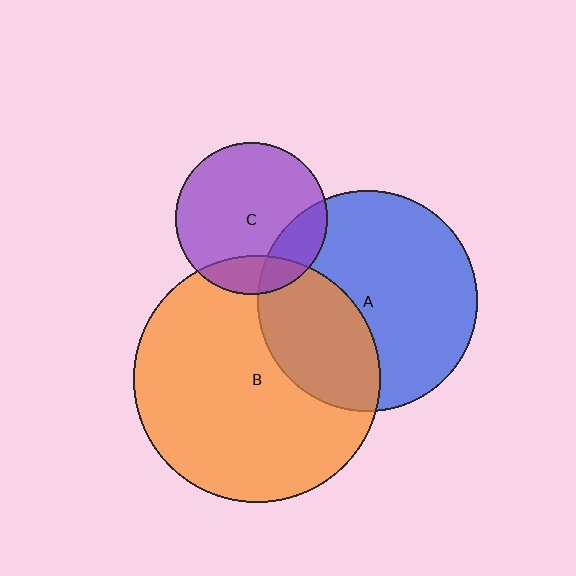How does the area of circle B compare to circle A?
Approximately 1.3 times.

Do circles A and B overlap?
Yes.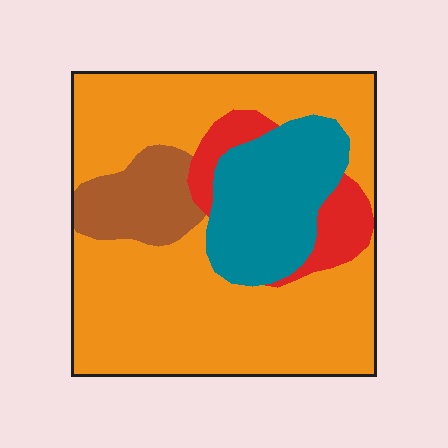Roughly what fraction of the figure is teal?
Teal takes up between a sixth and a third of the figure.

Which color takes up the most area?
Orange, at roughly 65%.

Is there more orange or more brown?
Orange.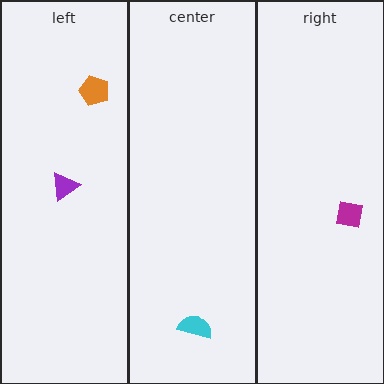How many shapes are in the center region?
1.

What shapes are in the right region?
The magenta square.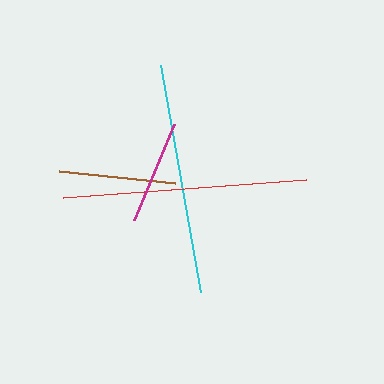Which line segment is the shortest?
The magenta line is the shortest at approximately 104 pixels.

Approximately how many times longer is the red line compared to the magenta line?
The red line is approximately 2.3 times the length of the magenta line.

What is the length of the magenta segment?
The magenta segment is approximately 104 pixels long.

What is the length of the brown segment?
The brown segment is approximately 117 pixels long.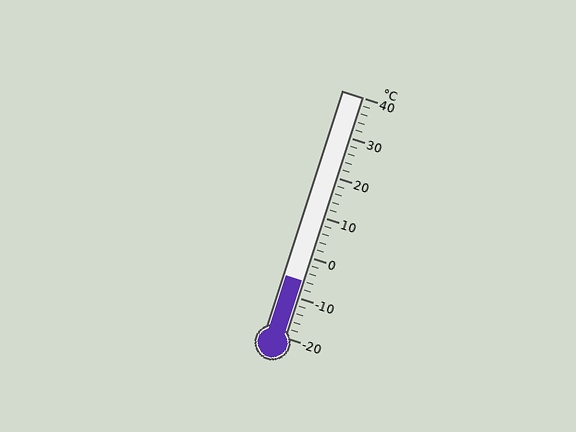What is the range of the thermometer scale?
The thermometer scale ranges from -20°C to 40°C.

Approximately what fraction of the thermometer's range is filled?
The thermometer is filled to approximately 25% of its range.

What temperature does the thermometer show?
The thermometer shows approximately -6°C.